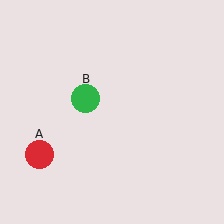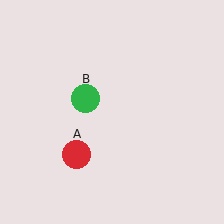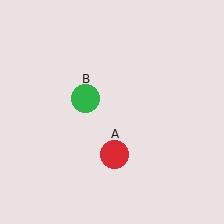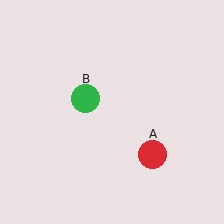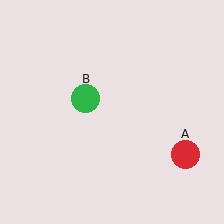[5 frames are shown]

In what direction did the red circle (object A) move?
The red circle (object A) moved right.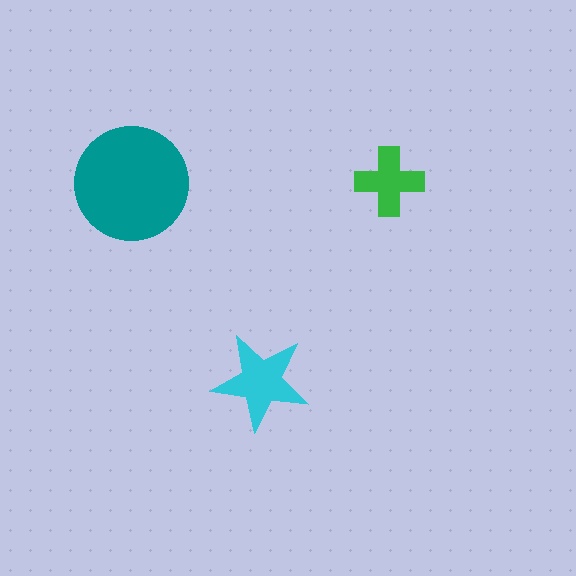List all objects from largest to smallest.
The teal circle, the cyan star, the green cross.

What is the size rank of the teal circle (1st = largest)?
1st.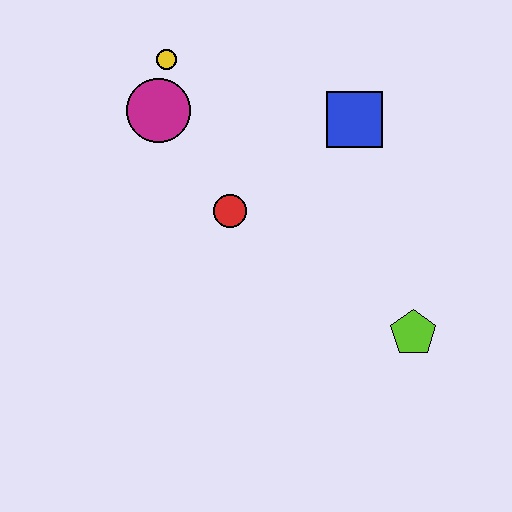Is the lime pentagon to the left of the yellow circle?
No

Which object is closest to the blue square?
The red circle is closest to the blue square.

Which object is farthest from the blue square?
The lime pentagon is farthest from the blue square.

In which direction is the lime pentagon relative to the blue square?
The lime pentagon is below the blue square.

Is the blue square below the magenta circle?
Yes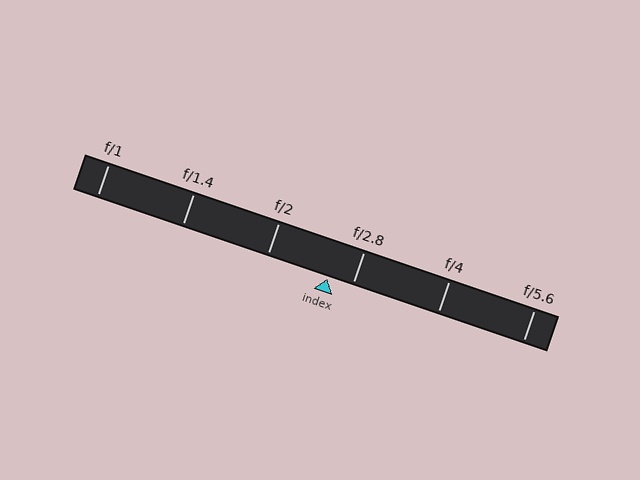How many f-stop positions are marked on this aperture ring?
There are 6 f-stop positions marked.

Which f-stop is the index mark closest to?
The index mark is closest to f/2.8.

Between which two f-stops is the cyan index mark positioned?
The index mark is between f/2 and f/2.8.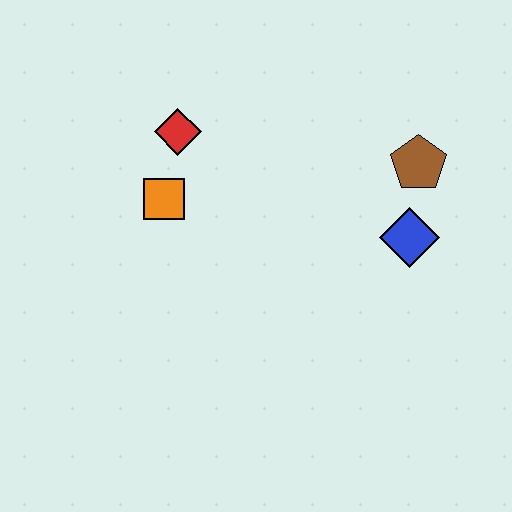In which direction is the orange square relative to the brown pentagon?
The orange square is to the left of the brown pentagon.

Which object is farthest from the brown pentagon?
The orange square is farthest from the brown pentagon.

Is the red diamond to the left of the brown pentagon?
Yes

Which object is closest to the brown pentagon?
The blue diamond is closest to the brown pentagon.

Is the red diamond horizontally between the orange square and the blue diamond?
Yes